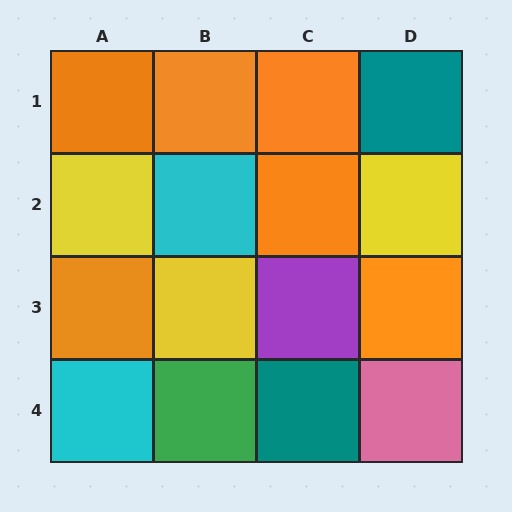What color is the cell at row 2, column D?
Yellow.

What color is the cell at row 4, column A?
Cyan.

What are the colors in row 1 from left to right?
Orange, orange, orange, teal.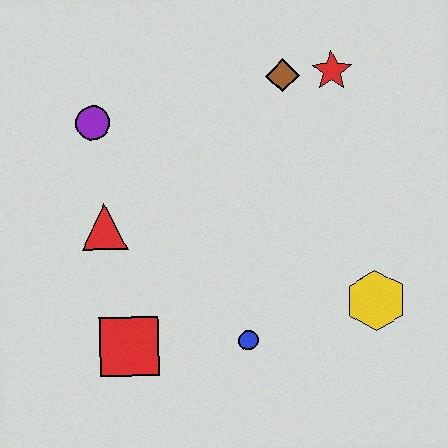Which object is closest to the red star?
The brown diamond is closest to the red star.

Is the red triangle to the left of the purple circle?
No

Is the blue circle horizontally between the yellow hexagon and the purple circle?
Yes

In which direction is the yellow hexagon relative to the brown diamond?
The yellow hexagon is below the brown diamond.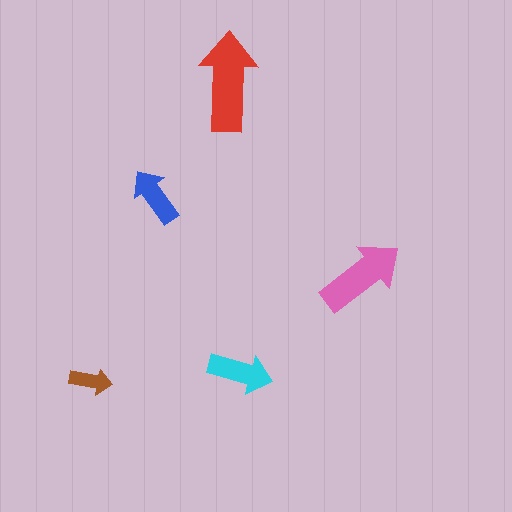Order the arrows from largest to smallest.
the red one, the pink one, the cyan one, the blue one, the brown one.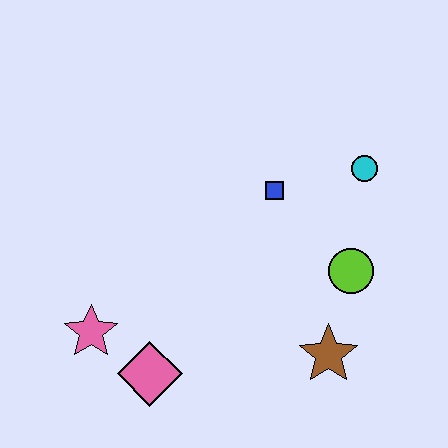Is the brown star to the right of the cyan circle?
No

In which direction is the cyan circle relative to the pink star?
The cyan circle is to the right of the pink star.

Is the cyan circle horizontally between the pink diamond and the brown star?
No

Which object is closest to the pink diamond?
The pink star is closest to the pink diamond.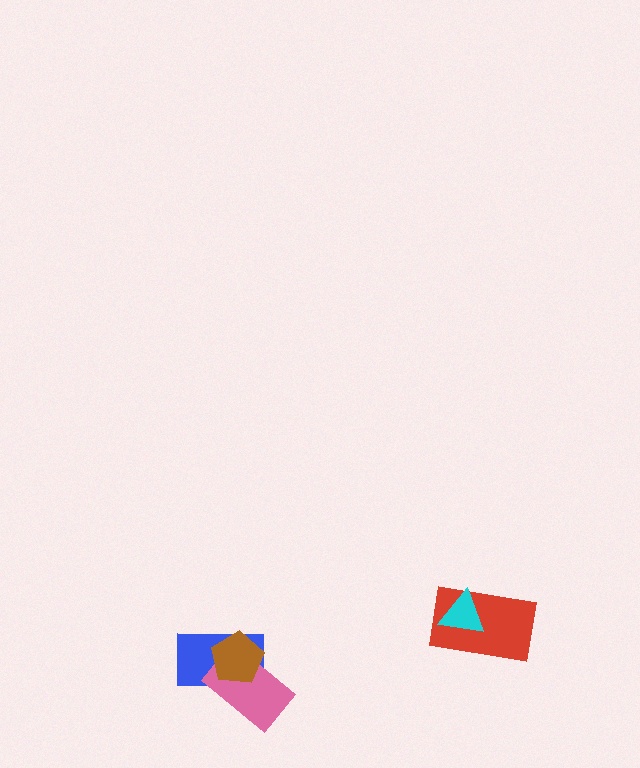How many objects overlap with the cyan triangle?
1 object overlaps with the cyan triangle.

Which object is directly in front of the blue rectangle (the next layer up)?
The pink rectangle is directly in front of the blue rectangle.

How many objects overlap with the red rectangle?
1 object overlaps with the red rectangle.